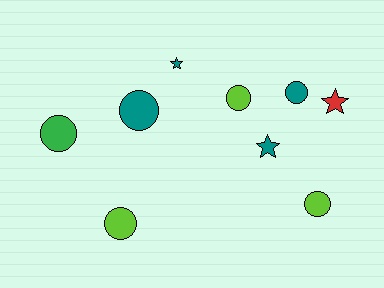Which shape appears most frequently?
Circle, with 6 objects.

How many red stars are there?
There is 1 red star.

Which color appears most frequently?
Teal, with 4 objects.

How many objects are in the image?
There are 9 objects.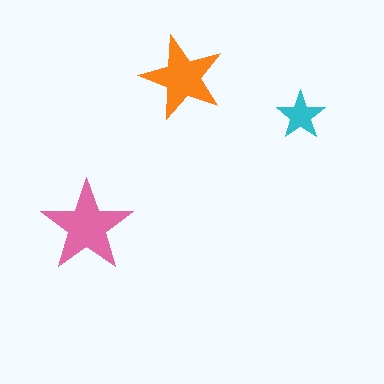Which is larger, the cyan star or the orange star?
The orange one.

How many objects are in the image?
There are 3 objects in the image.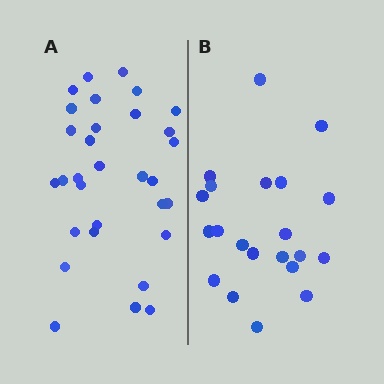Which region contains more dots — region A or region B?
Region A (the left region) has more dots.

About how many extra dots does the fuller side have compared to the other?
Region A has roughly 10 or so more dots than region B.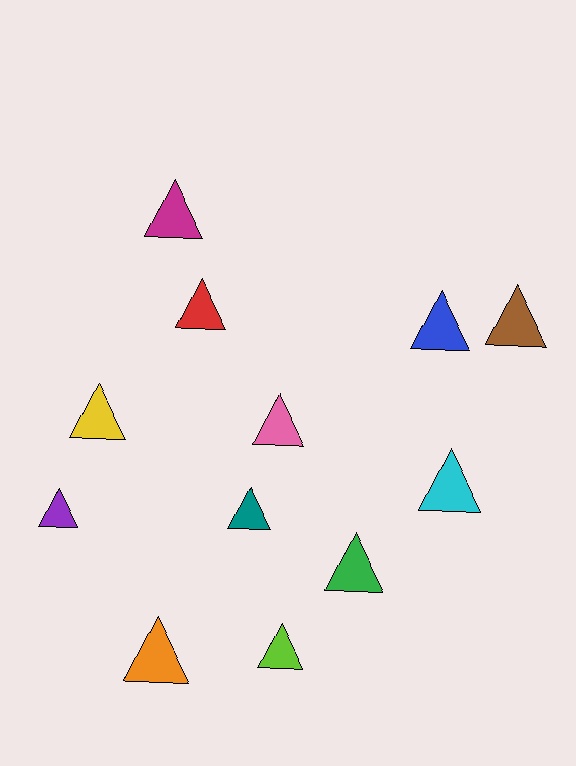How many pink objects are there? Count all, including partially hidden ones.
There is 1 pink object.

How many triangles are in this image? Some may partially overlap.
There are 12 triangles.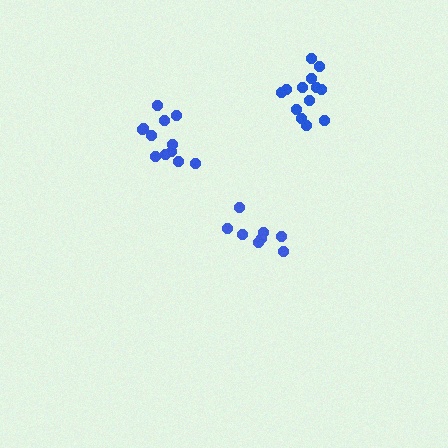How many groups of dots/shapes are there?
There are 3 groups.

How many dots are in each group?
Group 1: 13 dots, Group 2: 8 dots, Group 3: 12 dots (33 total).